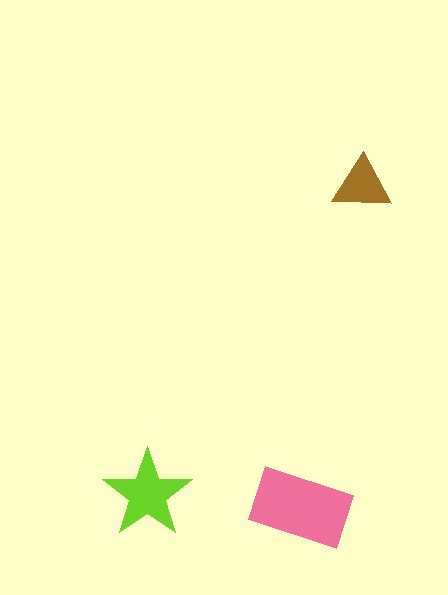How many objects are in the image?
There are 3 objects in the image.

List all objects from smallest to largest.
The brown triangle, the lime star, the pink rectangle.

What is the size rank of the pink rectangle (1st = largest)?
1st.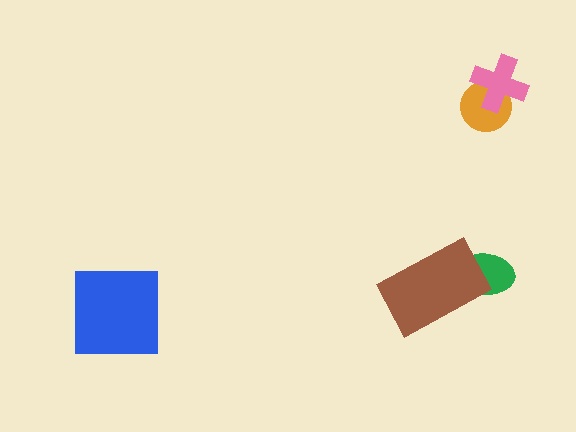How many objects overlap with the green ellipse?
1 object overlaps with the green ellipse.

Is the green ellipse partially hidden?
Yes, it is partially covered by another shape.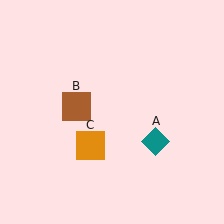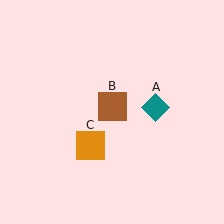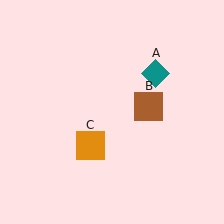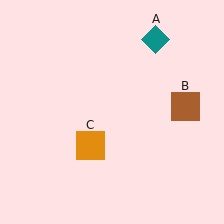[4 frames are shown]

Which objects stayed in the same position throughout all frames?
Orange square (object C) remained stationary.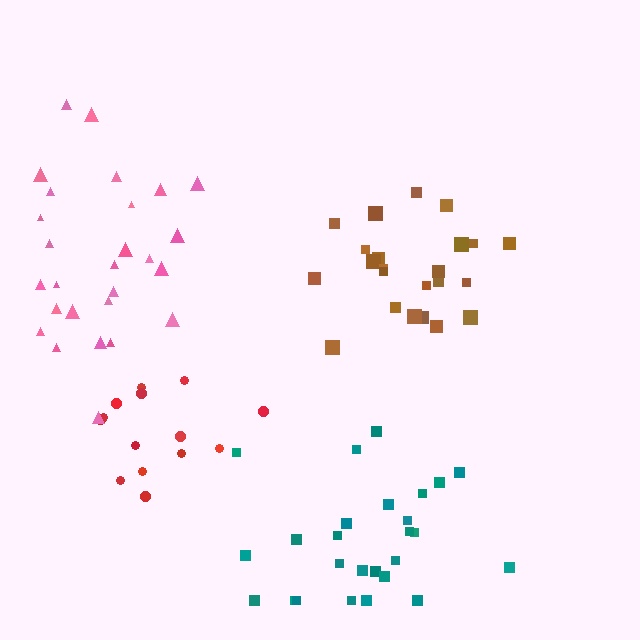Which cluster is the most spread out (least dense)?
Teal.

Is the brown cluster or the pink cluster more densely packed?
Brown.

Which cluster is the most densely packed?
Brown.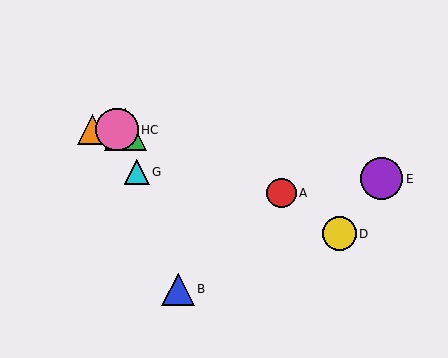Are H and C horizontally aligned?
Yes, both are at y≈130.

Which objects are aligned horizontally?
Objects C, F, H are aligned horizontally.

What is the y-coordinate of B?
Object B is at y≈289.